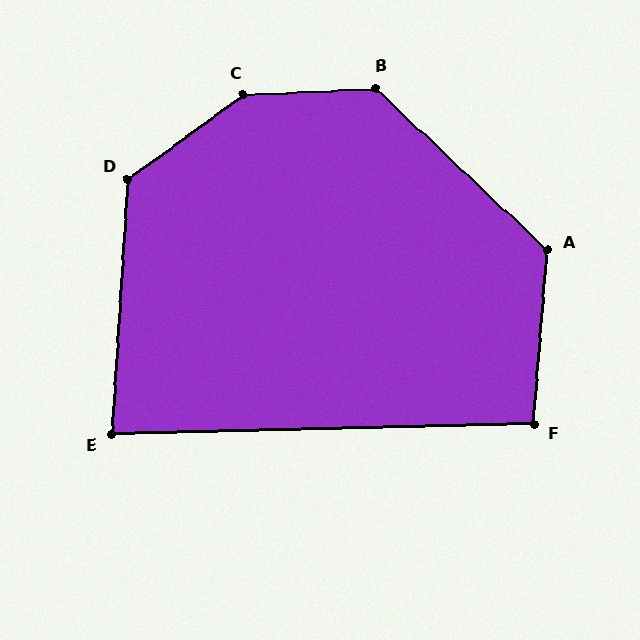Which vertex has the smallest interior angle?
E, at approximately 85 degrees.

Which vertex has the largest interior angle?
C, at approximately 146 degrees.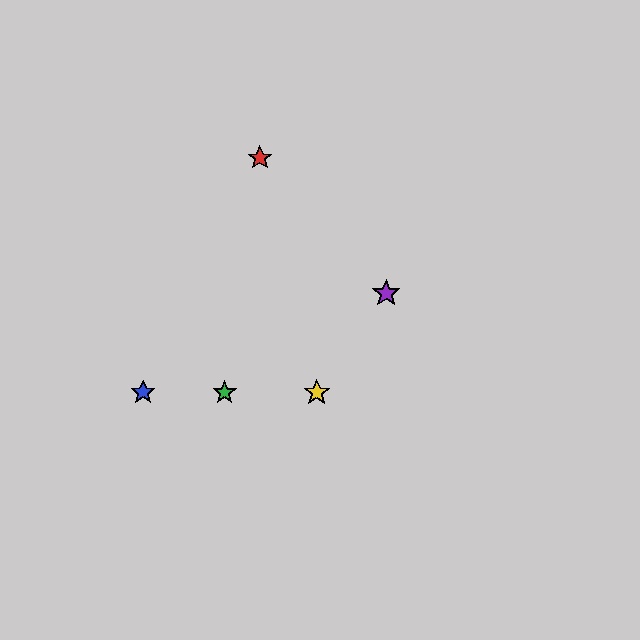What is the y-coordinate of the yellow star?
The yellow star is at y≈392.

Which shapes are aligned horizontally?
The blue star, the green star, the yellow star are aligned horizontally.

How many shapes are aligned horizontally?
3 shapes (the blue star, the green star, the yellow star) are aligned horizontally.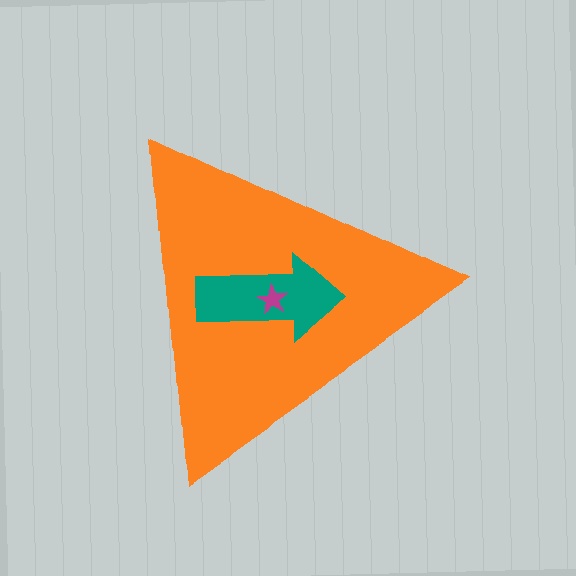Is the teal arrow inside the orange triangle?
Yes.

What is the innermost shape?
The magenta star.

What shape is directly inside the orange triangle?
The teal arrow.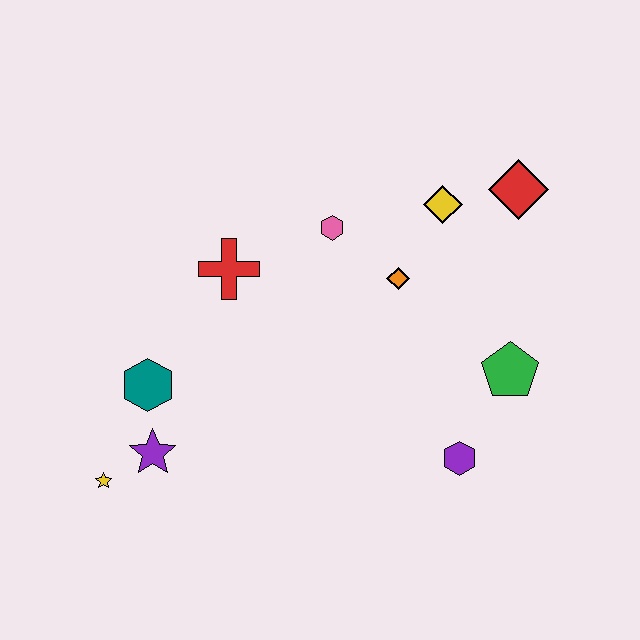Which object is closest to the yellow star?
The purple star is closest to the yellow star.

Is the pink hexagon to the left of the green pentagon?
Yes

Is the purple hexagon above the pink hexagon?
No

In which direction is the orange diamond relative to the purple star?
The orange diamond is to the right of the purple star.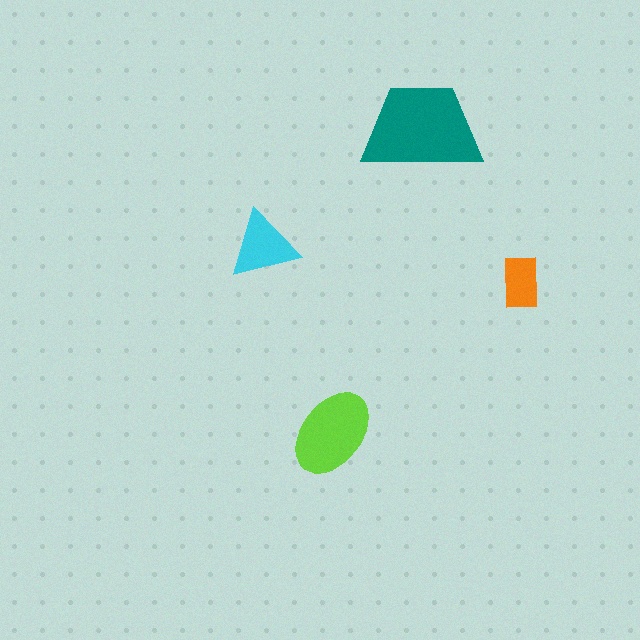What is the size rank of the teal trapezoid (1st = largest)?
1st.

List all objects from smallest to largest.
The orange rectangle, the cyan triangle, the lime ellipse, the teal trapezoid.